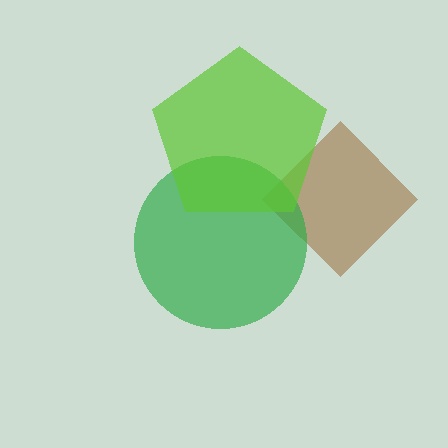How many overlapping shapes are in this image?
There are 3 overlapping shapes in the image.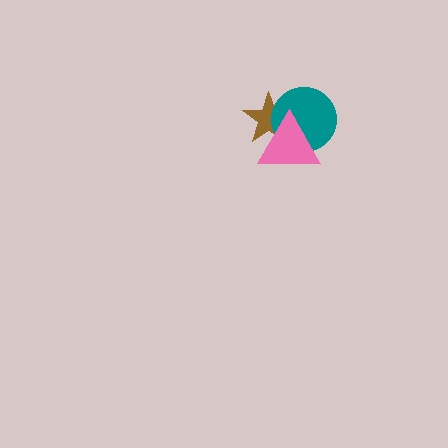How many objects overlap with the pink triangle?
2 objects overlap with the pink triangle.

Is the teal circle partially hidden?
Yes, it is partially covered by another shape.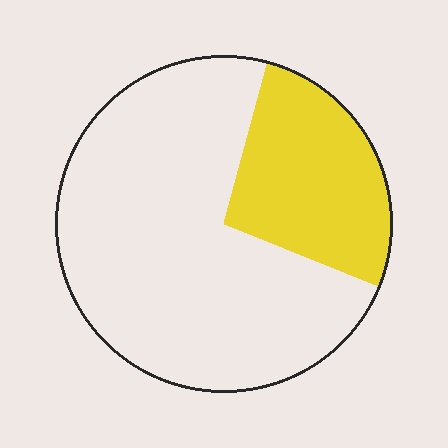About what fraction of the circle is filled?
About one quarter (1/4).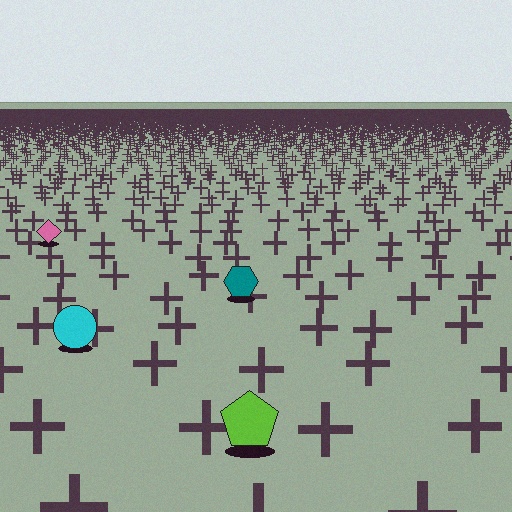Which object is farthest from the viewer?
The pink diamond is farthest from the viewer. It appears smaller and the ground texture around it is denser.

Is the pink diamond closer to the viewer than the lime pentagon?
No. The lime pentagon is closer — you can tell from the texture gradient: the ground texture is coarser near it.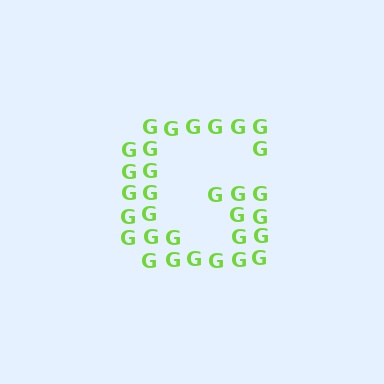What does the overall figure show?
The overall figure shows the letter G.